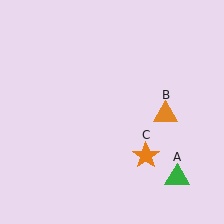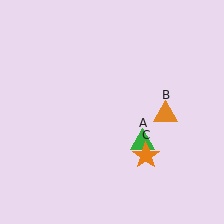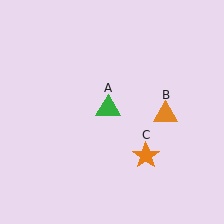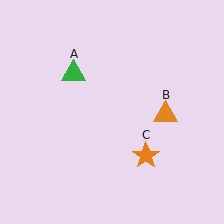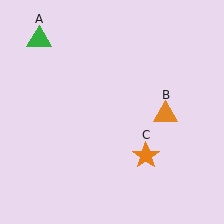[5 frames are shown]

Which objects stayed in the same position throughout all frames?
Orange triangle (object B) and orange star (object C) remained stationary.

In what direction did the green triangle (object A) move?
The green triangle (object A) moved up and to the left.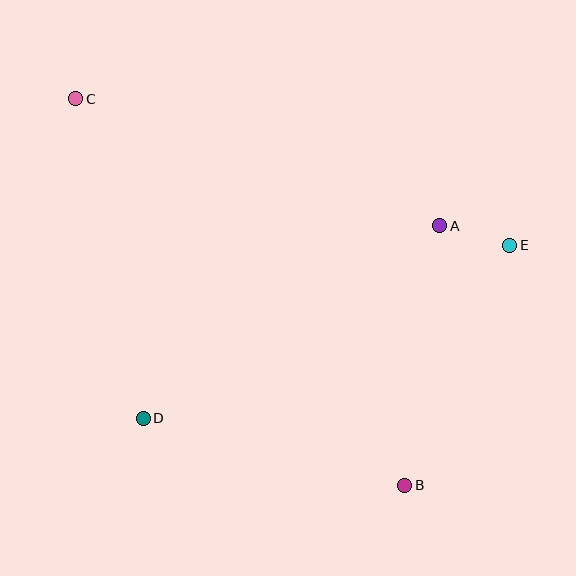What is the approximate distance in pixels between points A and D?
The distance between A and D is approximately 354 pixels.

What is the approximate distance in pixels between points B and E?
The distance between B and E is approximately 262 pixels.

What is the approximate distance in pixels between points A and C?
The distance between A and C is approximately 386 pixels.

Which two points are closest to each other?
Points A and E are closest to each other.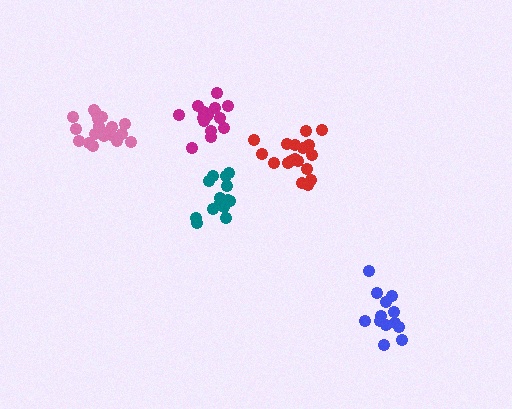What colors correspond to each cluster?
The clusters are colored: pink, blue, red, teal, magenta.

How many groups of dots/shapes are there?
There are 5 groups.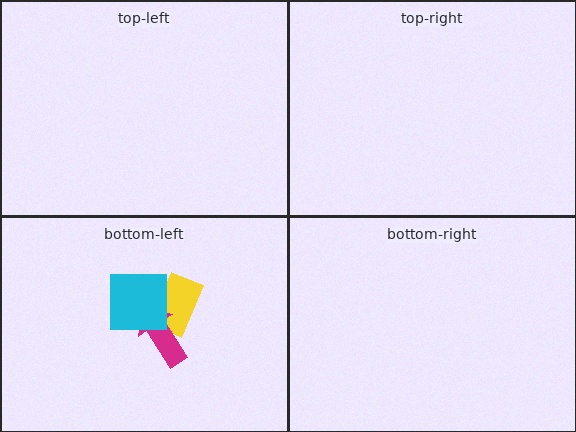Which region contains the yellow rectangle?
The bottom-left region.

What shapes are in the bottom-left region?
The yellow rectangle, the magenta arrow, the cyan square.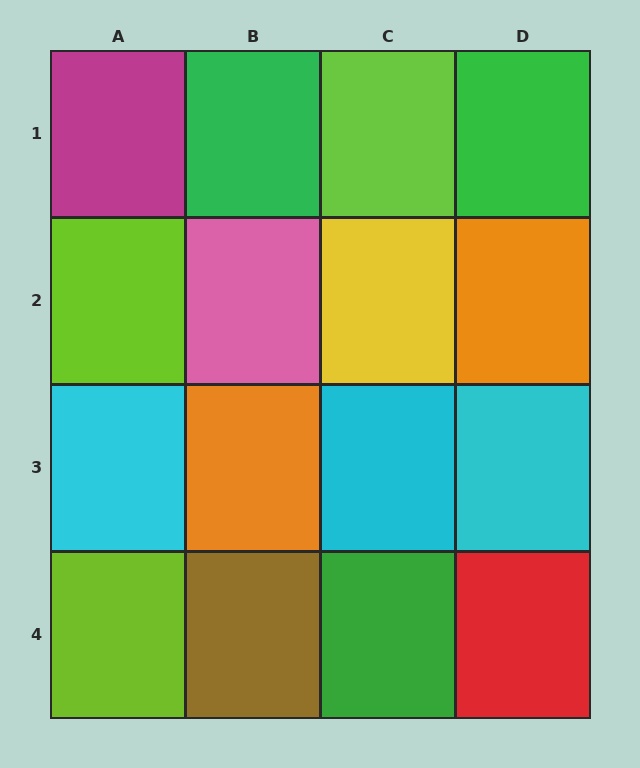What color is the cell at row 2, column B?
Pink.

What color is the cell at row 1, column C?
Lime.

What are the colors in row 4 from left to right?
Lime, brown, green, red.